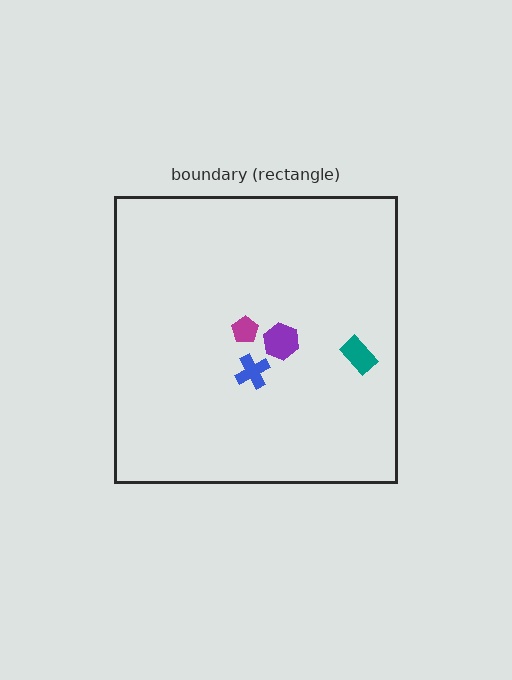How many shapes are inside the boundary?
4 inside, 0 outside.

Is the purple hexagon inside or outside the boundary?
Inside.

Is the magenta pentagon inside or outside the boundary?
Inside.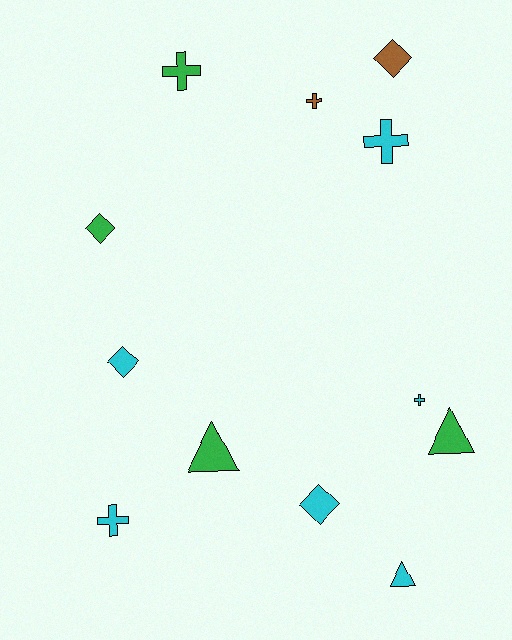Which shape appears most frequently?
Cross, with 5 objects.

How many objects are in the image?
There are 12 objects.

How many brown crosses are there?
There is 1 brown cross.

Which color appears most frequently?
Cyan, with 6 objects.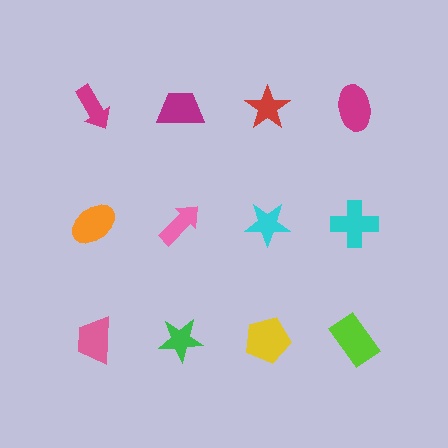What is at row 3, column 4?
A lime rectangle.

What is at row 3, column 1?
A pink trapezoid.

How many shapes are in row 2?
4 shapes.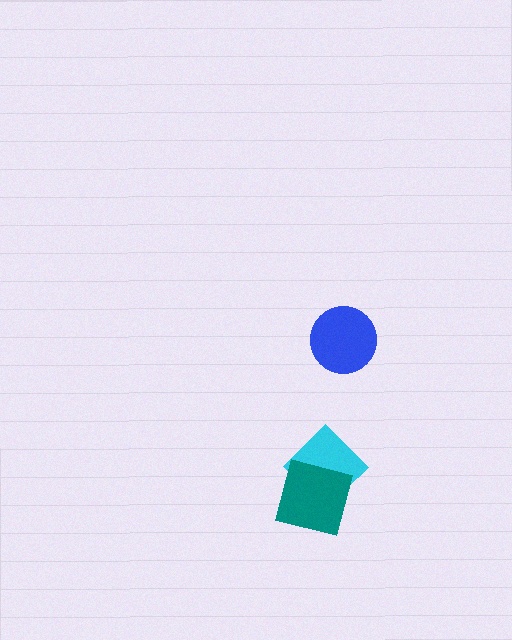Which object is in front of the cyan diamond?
The teal square is in front of the cyan diamond.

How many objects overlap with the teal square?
1 object overlaps with the teal square.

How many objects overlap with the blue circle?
0 objects overlap with the blue circle.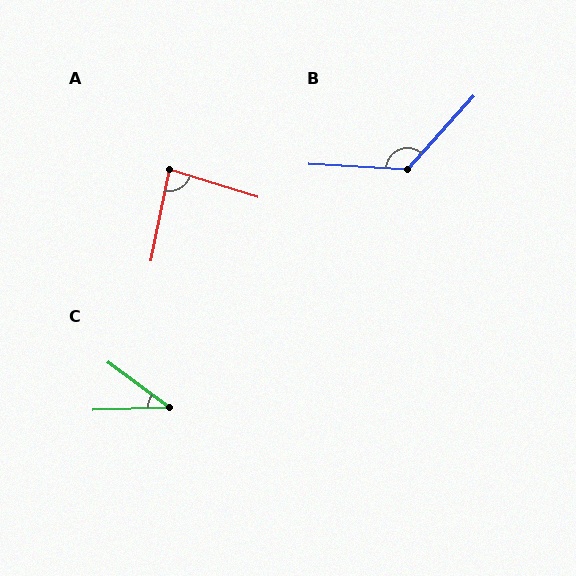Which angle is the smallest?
C, at approximately 38 degrees.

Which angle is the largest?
B, at approximately 129 degrees.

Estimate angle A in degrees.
Approximately 84 degrees.